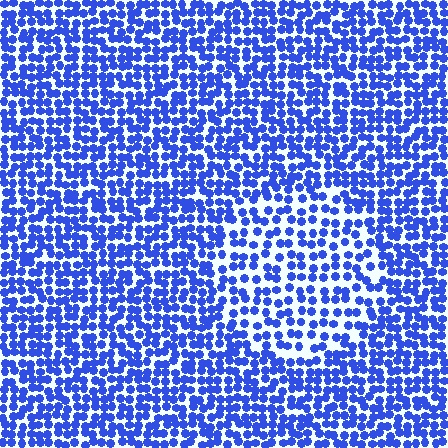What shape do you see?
I see a circle.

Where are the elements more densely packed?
The elements are more densely packed outside the circle boundary.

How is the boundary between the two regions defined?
The boundary is defined by a change in element density (approximately 1.6x ratio). All elements are the same color, size, and shape.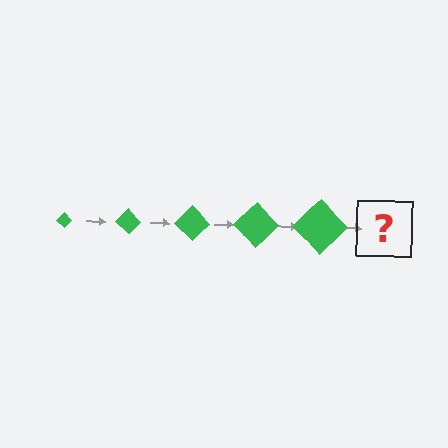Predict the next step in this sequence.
The next step is a green diamond, larger than the previous one.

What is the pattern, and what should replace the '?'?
The pattern is that the diamond gets progressively larger each step. The '?' should be a green diamond, larger than the previous one.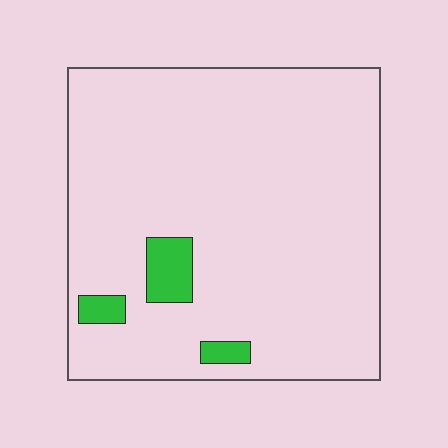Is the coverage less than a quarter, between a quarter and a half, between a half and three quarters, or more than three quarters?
Less than a quarter.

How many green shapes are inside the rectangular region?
3.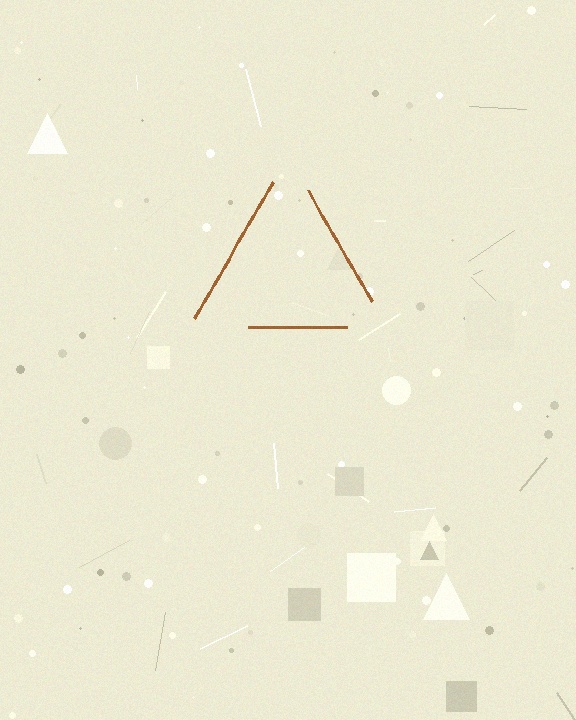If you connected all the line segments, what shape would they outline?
They would outline a triangle.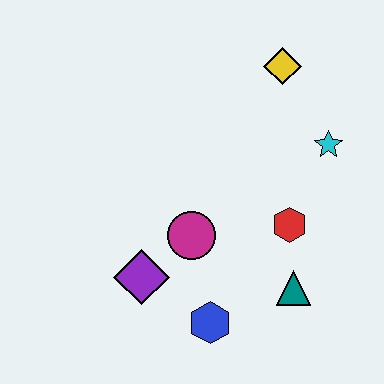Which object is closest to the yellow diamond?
The cyan star is closest to the yellow diamond.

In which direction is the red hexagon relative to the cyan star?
The red hexagon is below the cyan star.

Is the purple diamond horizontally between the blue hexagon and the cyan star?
No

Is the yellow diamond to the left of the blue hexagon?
No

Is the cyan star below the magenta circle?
No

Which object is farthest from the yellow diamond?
The blue hexagon is farthest from the yellow diamond.